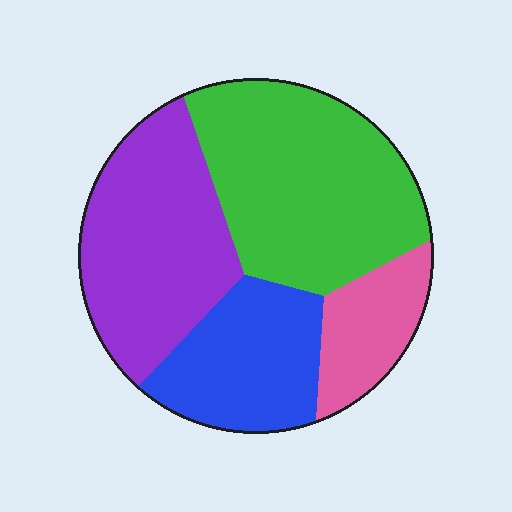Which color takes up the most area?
Green, at roughly 35%.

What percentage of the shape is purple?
Purple covers around 30% of the shape.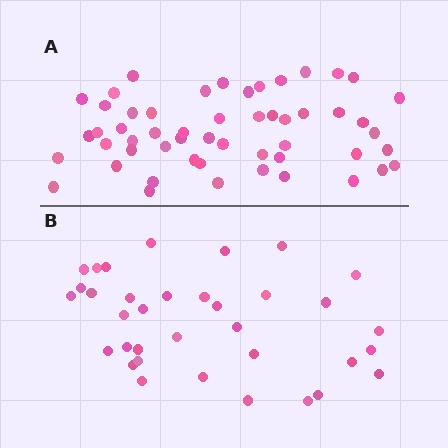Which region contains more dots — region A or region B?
Region A (the top region) has more dots.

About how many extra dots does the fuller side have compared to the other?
Region A has approximately 20 more dots than region B.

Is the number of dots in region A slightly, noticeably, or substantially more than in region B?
Region A has substantially more. The ratio is roughly 1.5 to 1.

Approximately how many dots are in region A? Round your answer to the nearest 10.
About 50 dots. (The exact count is 53, which rounds to 50.)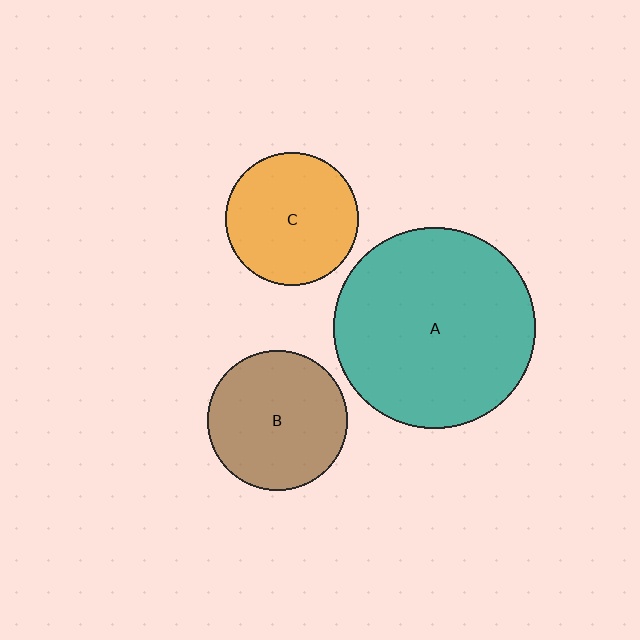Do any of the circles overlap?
No, none of the circles overlap.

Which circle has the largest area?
Circle A (teal).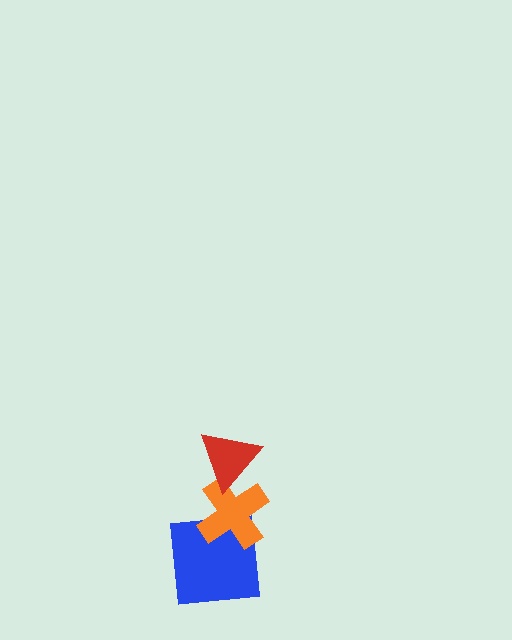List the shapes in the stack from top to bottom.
From top to bottom: the red triangle, the orange cross, the blue square.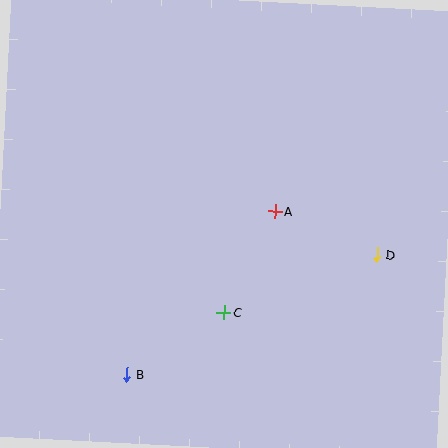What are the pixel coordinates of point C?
Point C is at (224, 312).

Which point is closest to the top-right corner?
Point D is closest to the top-right corner.